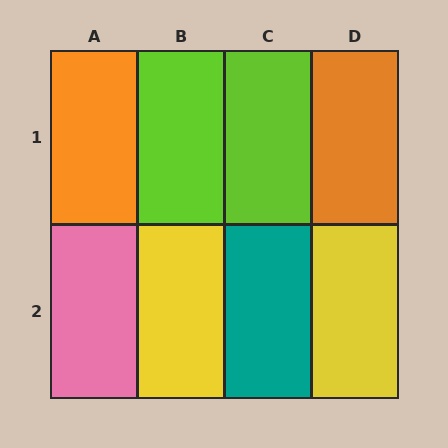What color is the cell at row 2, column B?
Yellow.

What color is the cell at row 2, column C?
Teal.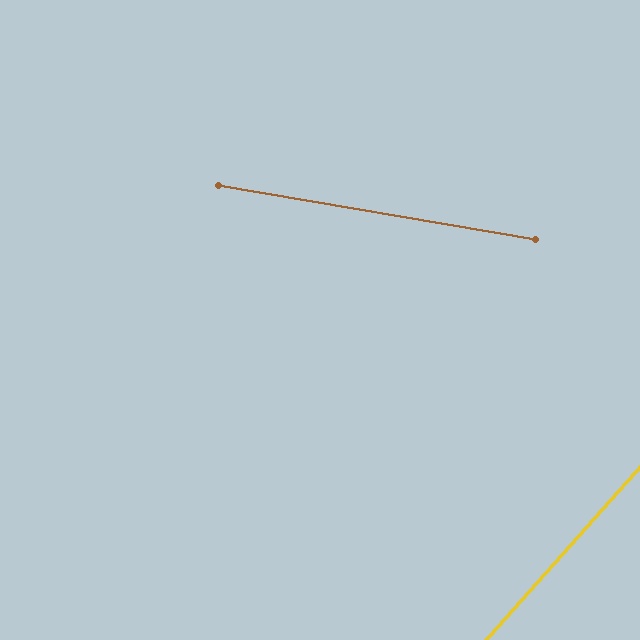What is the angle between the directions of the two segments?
Approximately 58 degrees.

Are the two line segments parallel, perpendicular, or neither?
Neither parallel nor perpendicular — they differ by about 58°.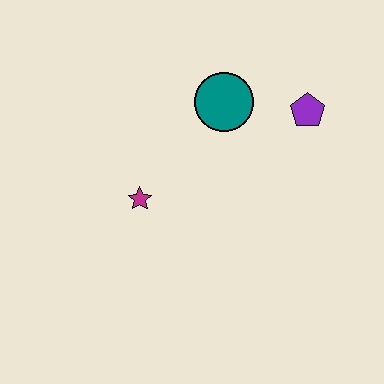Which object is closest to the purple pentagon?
The teal circle is closest to the purple pentagon.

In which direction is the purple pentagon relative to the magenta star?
The purple pentagon is to the right of the magenta star.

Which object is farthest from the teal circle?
The magenta star is farthest from the teal circle.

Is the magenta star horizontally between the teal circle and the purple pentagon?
No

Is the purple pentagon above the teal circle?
No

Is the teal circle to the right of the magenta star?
Yes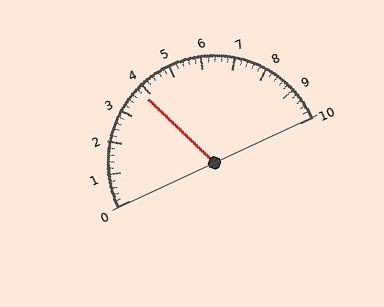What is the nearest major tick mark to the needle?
The nearest major tick mark is 4.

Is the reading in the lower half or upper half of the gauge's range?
The reading is in the lower half of the range (0 to 10).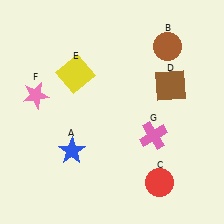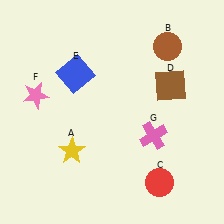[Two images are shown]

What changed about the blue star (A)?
In Image 1, A is blue. In Image 2, it changed to yellow.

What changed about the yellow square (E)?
In Image 1, E is yellow. In Image 2, it changed to blue.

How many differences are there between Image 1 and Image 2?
There are 2 differences between the two images.